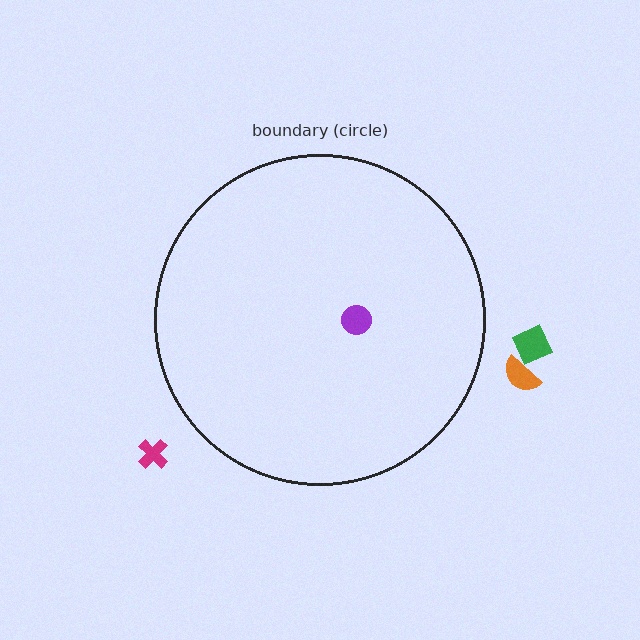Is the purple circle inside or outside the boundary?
Inside.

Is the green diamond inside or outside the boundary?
Outside.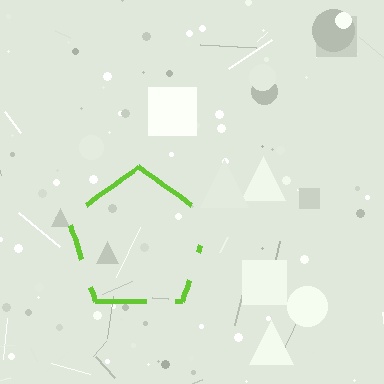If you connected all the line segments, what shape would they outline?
They would outline a pentagon.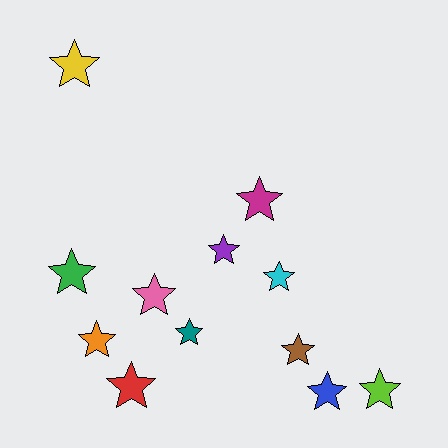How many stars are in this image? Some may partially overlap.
There are 12 stars.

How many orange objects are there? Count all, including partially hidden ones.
There is 1 orange object.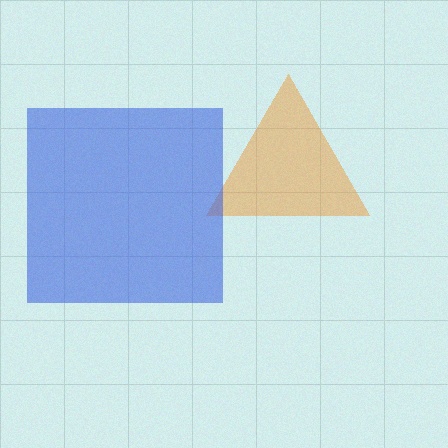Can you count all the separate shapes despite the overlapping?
Yes, there are 2 separate shapes.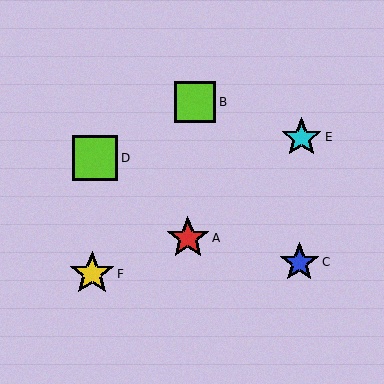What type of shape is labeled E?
Shape E is a cyan star.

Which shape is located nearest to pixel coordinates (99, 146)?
The lime square (labeled D) at (95, 158) is nearest to that location.